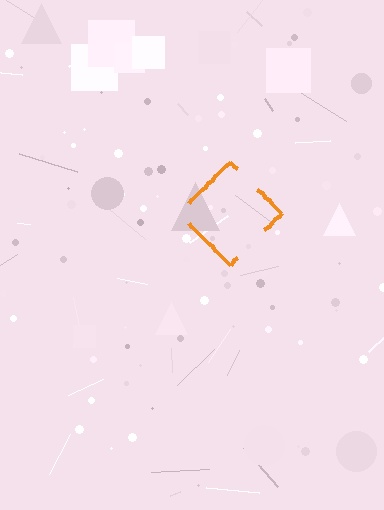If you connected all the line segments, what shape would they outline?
They would outline a diamond.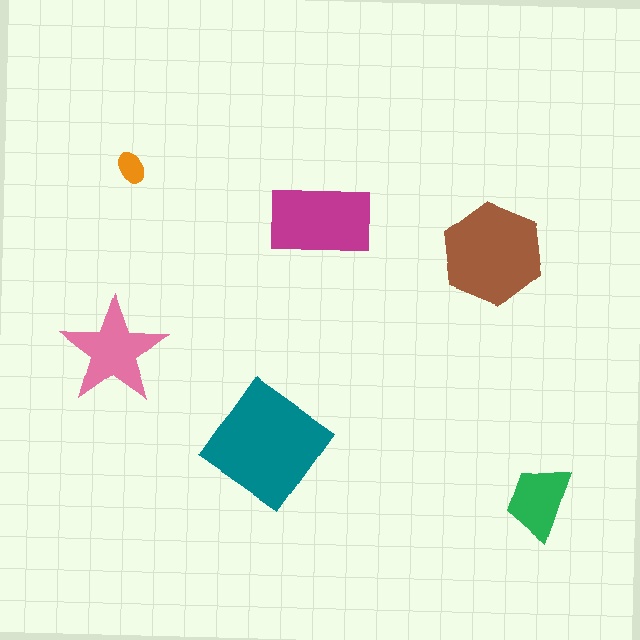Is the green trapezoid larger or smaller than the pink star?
Smaller.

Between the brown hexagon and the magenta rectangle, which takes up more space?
The brown hexagon.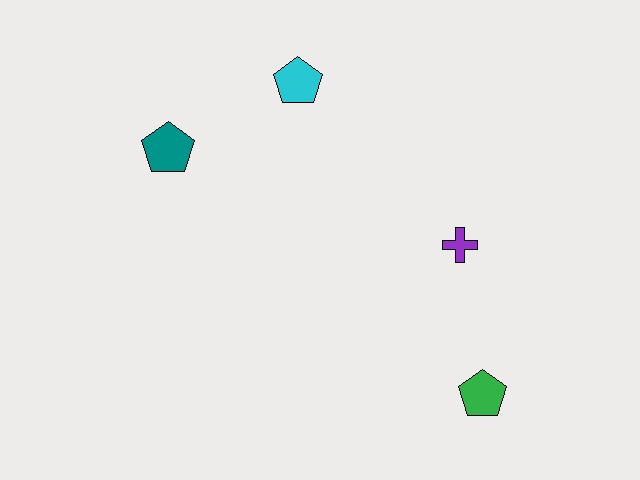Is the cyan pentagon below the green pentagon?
No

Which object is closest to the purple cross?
The green pentagon is closest to the purple cross.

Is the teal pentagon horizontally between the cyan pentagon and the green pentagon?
No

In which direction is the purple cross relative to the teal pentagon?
The purple cross is to the right of the teal pentagon.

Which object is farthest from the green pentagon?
The teal pentagon is farthest from the green pentagon.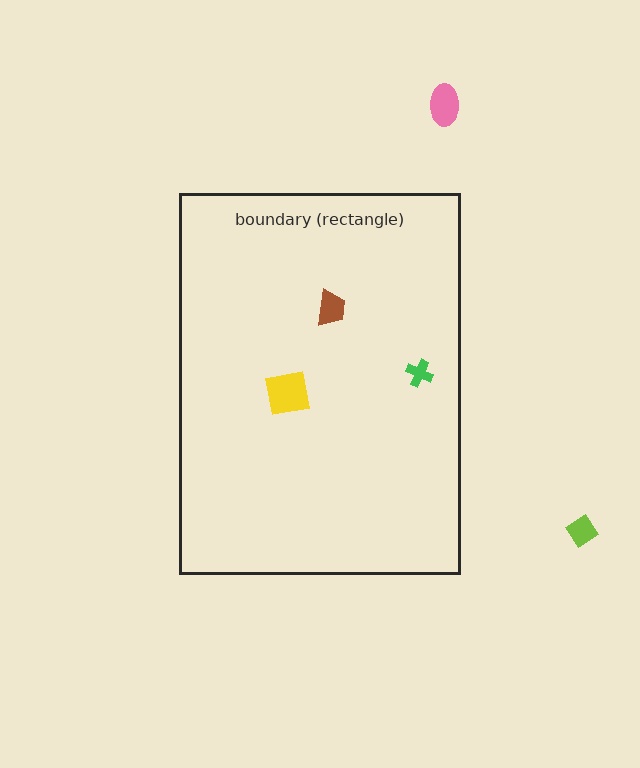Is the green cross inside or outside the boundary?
Inside.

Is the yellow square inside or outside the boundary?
Inside.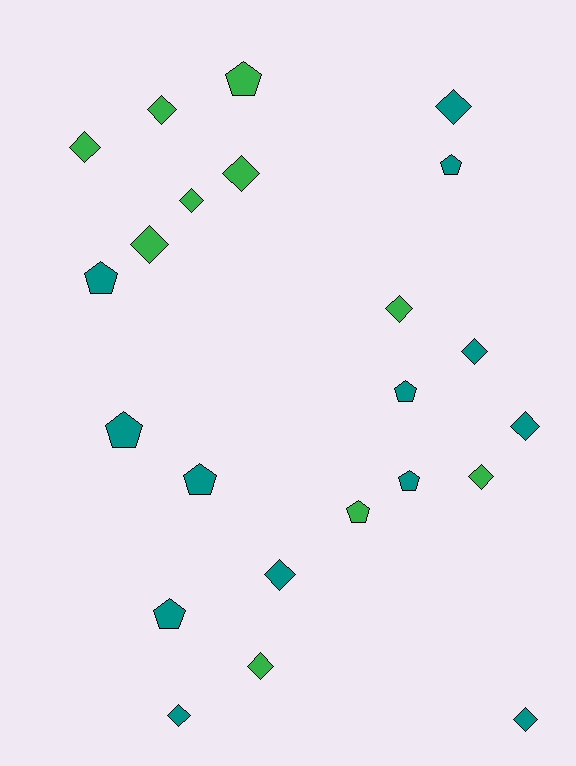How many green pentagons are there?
There are 2 green pentagons.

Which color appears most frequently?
Teal, with 13 objects.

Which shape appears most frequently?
Diamond, with 14 objects.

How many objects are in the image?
There are 23 objects.